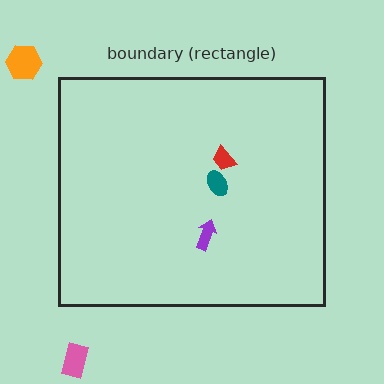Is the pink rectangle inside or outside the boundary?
Outside.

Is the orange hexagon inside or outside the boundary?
Outside.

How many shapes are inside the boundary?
3 inside, 2 outside.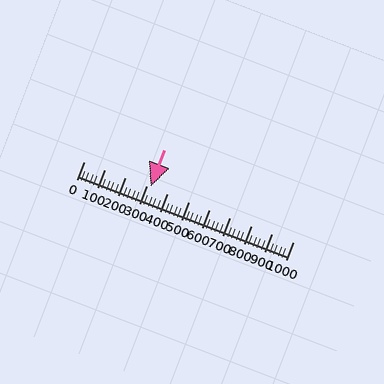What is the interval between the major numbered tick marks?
The major tick marks are spaced 100 units apart.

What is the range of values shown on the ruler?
The ruler shows values from 0 to 1000.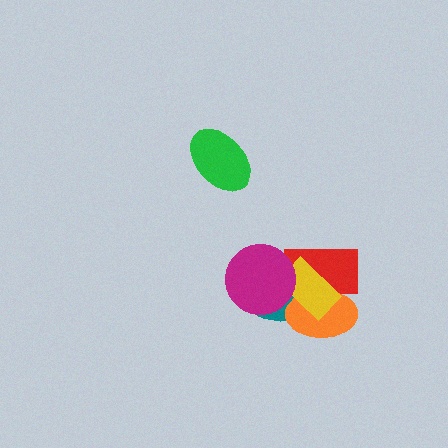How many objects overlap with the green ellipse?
0 objects overlap with the green ellipse.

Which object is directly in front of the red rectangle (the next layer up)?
The orange ellipse is directly in front of the red rectangle.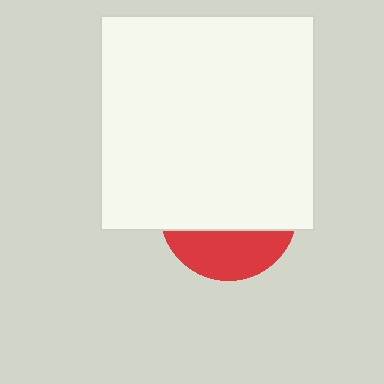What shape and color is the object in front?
The object in front is a white square.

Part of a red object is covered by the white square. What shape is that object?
It is a circle.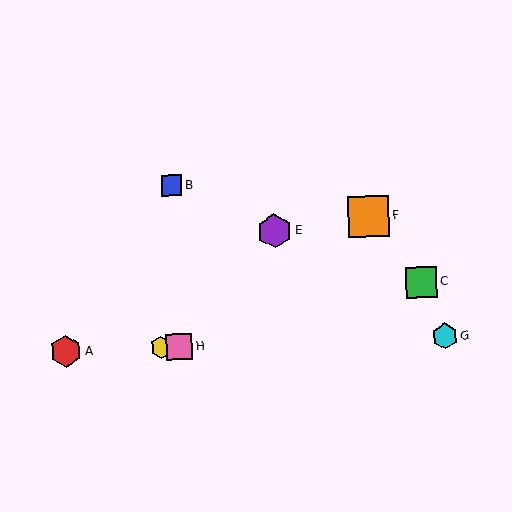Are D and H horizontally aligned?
Yes, both are at y≈348.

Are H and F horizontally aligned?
No, H is at y≈347 and F is at y≈216.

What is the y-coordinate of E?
Object E is at y≈231.